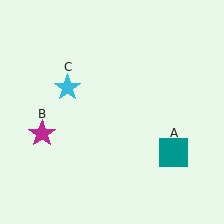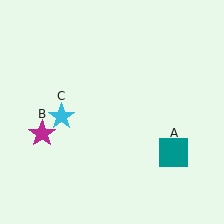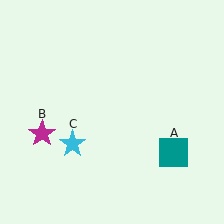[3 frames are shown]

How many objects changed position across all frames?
1 object changed position: cyan star (object C).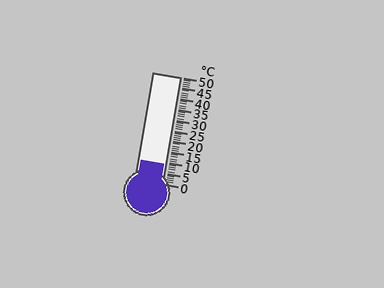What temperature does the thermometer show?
The thermometer shows approximately 9°C.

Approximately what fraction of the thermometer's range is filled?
The thermometer is filled to approximately 20% of its range.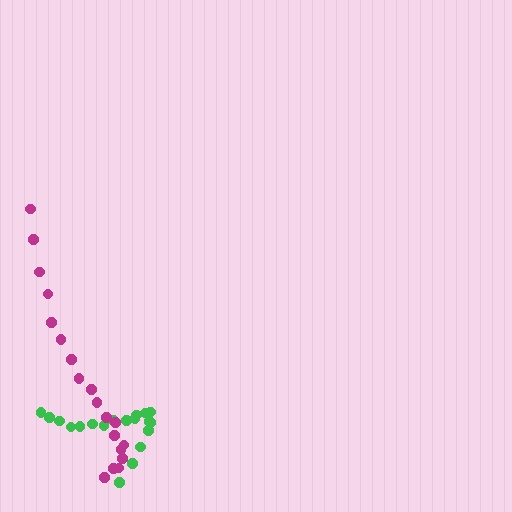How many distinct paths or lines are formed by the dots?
There are 2 distinct paths.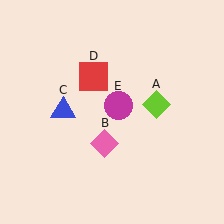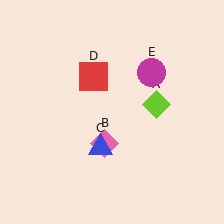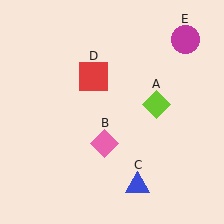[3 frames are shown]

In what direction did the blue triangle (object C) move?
The blue triangle (object C) moved down and to the right.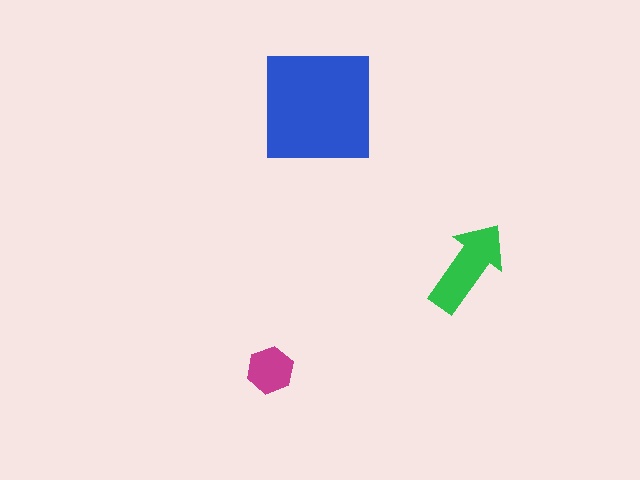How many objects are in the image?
There are 3 objects in the image.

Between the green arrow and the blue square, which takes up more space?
The blue square.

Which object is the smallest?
The magenta hexagon.